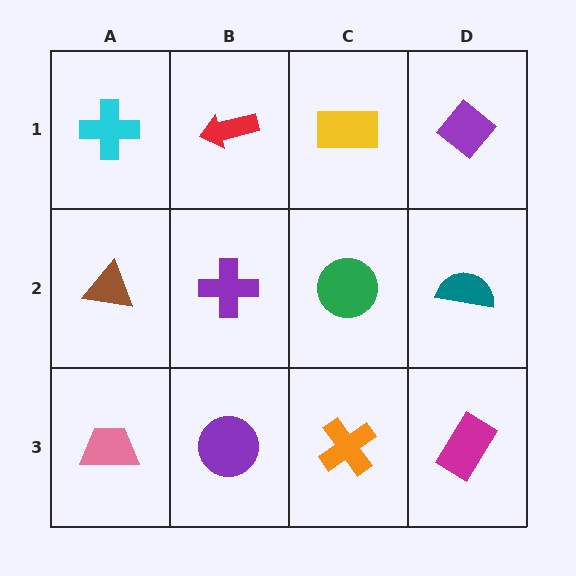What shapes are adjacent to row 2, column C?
A yellow rectangle (row 1, column C), an orange cross (row 3, column C), a purple cross (row 2, column B), a teal semicircle (row 2, column D).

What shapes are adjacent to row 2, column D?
A purple diamond (row 1, column D), a magenta rectangle (row 3, column D), a green circle (row 2, column C).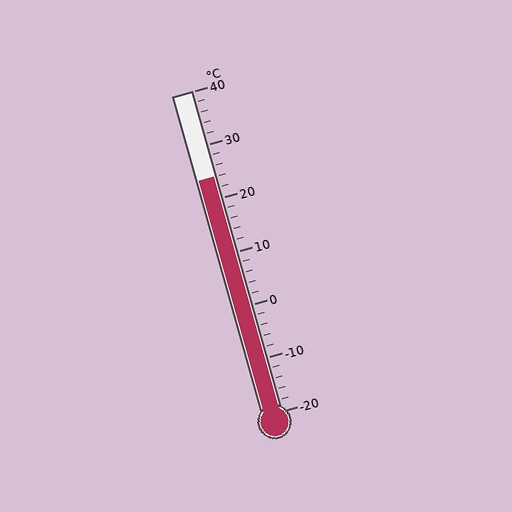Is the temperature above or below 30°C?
The temperature is below 30°C.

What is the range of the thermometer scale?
The thermometer scale ranges from -20°C to 40°C.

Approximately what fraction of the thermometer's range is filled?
The thermometer is filled to approximately 75% of its range.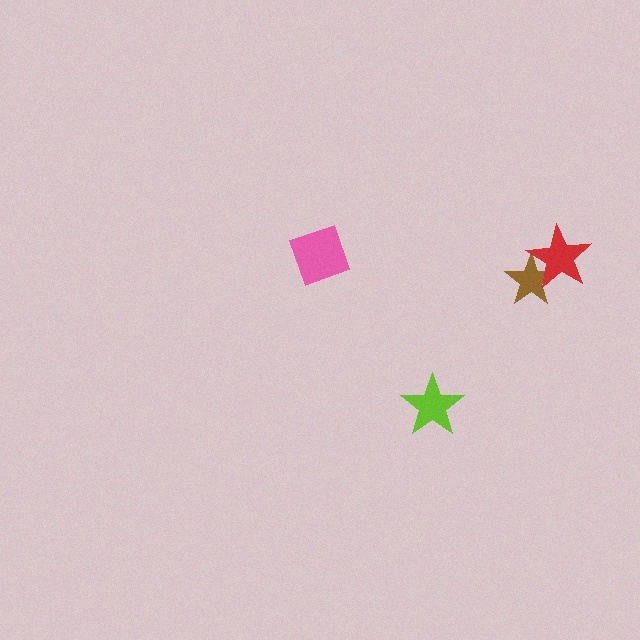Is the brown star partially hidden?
Yes, it is partially covered by another shape.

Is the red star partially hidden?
No, no other shape covers it.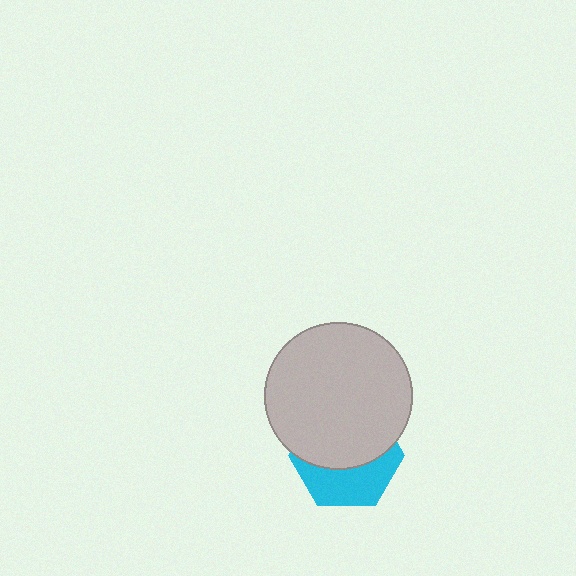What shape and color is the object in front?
The object in front is a light gray circle.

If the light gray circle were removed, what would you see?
You would see the complete cyan hexagon.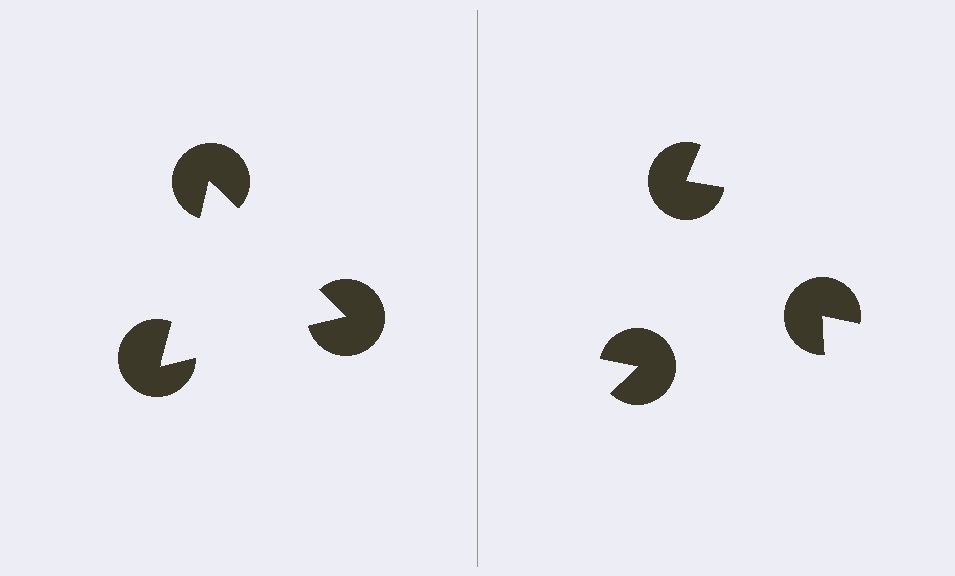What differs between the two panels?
The pac-man discs are positioned identically on both sides; only the wedge orientations differ. On the left they align to a triangle; on the right they are misaligned.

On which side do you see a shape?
An illusory triangle appears on the left side. On the right side the wedge cuts are rotated, so no coherent shape forms.